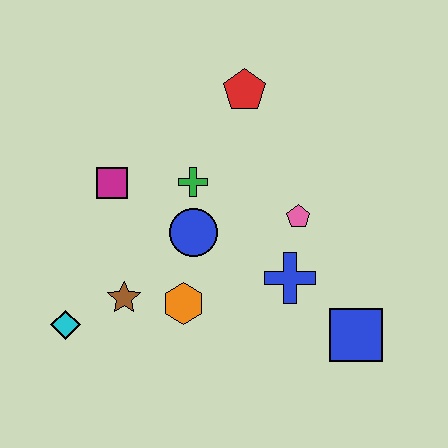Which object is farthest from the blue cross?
The cyan diamond is farthest from the blue cross.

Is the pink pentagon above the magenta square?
No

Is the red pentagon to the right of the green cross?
Yes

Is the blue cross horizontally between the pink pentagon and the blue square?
No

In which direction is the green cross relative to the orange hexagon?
The green cross is above the orange hexagon.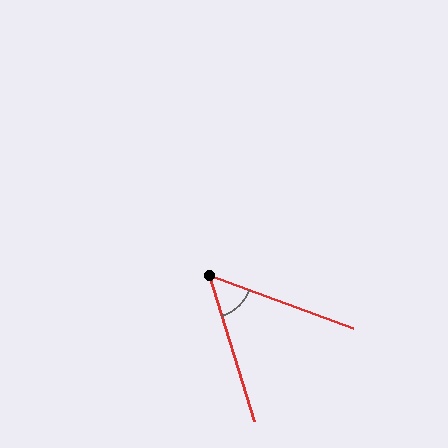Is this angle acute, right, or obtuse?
It is acute.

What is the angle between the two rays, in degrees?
Approximately 52 degrees.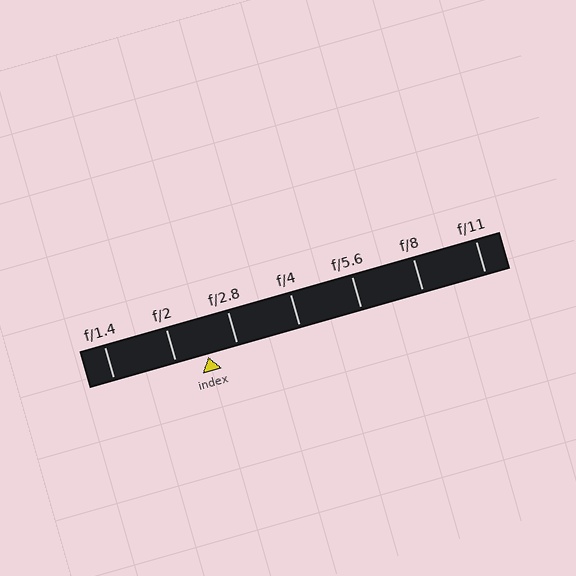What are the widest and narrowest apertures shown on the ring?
The widest aperture shown is f/1.4 and the narrowest is f/11.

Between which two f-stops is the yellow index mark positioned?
The index mark is between f/2 and f/2.8.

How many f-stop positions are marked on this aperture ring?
There are 7 f-stop positions marked.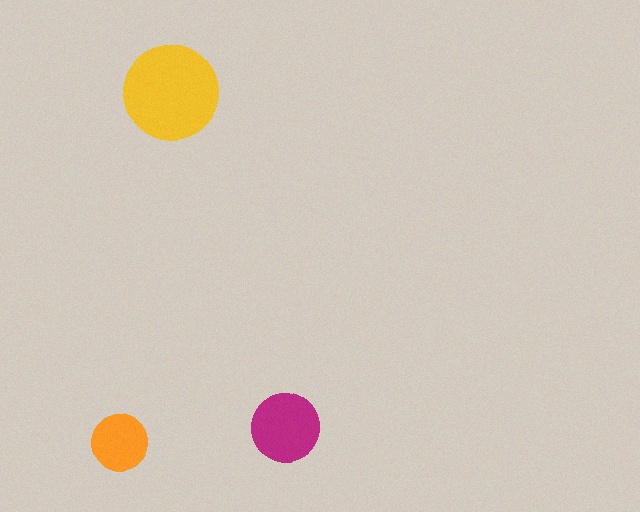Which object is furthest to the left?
The orange circle is leftmost.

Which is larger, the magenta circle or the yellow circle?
The yellow one.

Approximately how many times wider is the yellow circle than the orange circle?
About 1.5 times wider.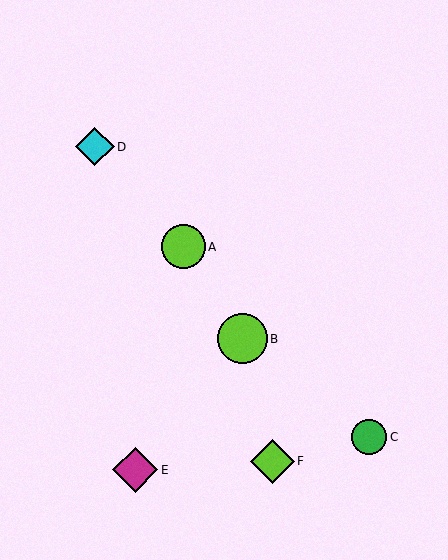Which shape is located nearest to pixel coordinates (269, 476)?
The lime diamond (labeled F) at (273, 461) is nearest to that location.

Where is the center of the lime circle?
The center of the lime circle is at (183, 247).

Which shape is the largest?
The lime circle (labeled B) is the largest.